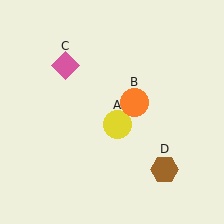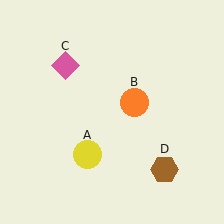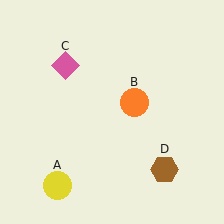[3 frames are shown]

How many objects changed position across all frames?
1 object changed position: yellow circle (object A).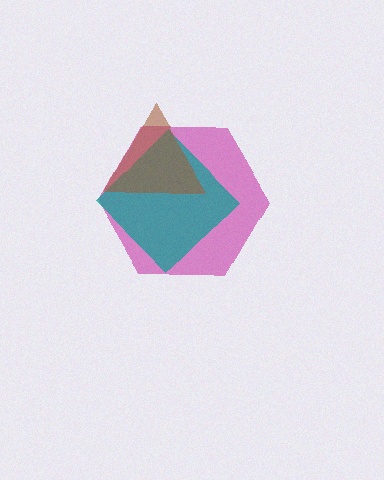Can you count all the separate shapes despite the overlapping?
Yes, there are 3 separate shapes.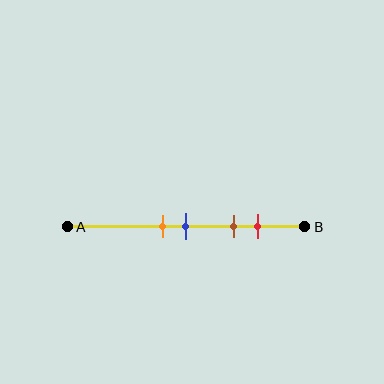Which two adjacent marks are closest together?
The orange and blue marks are the closest adjacent pair.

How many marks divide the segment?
There are 4 marks dividing the segment.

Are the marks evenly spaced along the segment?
No, the marks are not evenly spaced.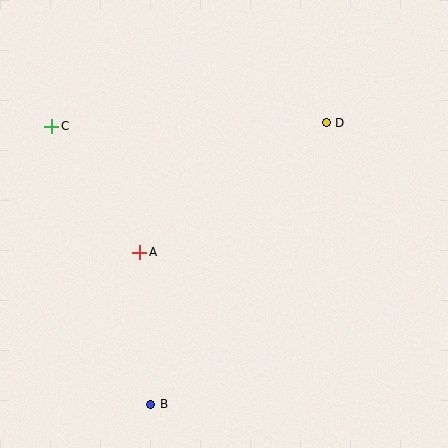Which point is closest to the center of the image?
Point A at (140, 252) is closest to the center.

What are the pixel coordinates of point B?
Point B is at (151, 404).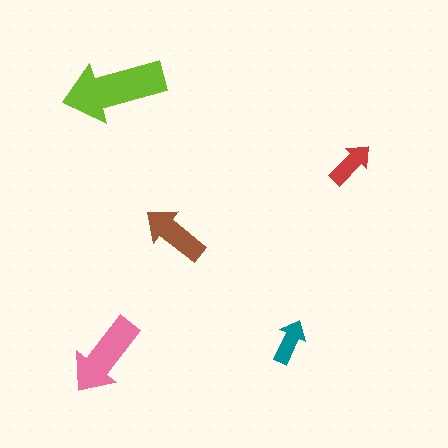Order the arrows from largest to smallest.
the lime one, the pink one, the brown one, the red one, the teal one.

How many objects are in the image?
There are 5 objects in the image.